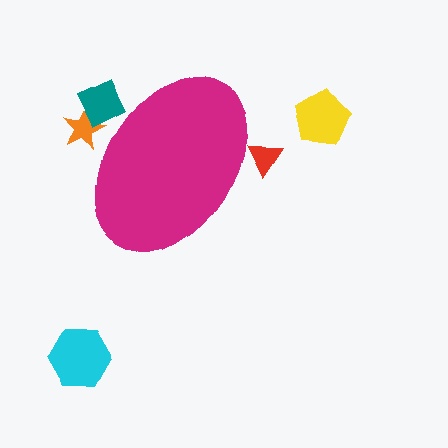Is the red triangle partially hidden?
Yes, the red triangle is partially hidden behind the magenta ellipse.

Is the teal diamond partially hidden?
Yes, the teal diamond is partially hidden behind the magenta ellipse.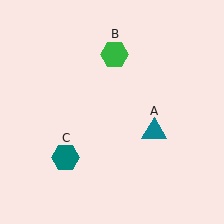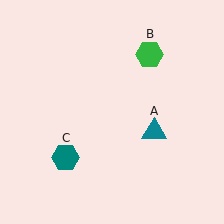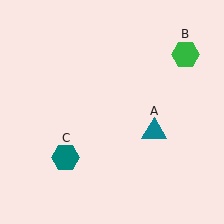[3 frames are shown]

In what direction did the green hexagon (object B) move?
The green hexagon (object B) moved right.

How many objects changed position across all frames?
1 object changed position: green hexagon (object B).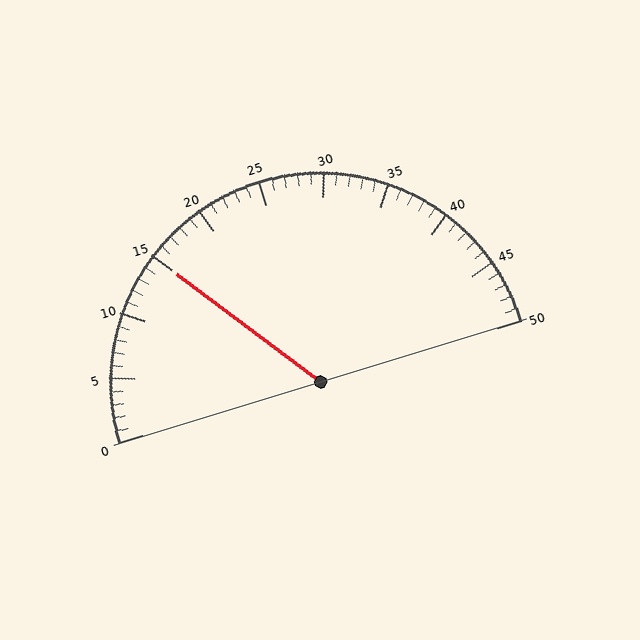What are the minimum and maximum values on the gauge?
The gauge ranges from 0 to 50.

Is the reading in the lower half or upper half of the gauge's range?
The reading is in the lower half of the range (0 to 50).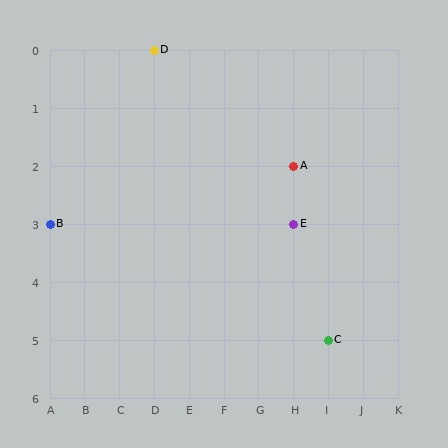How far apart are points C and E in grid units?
Points C and E are 1 column and 2 rows apart (about 2.2 grid units diagonally).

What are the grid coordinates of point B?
Point B is at grid coordinates (A, 3).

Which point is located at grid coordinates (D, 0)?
Point D is at (D, 0).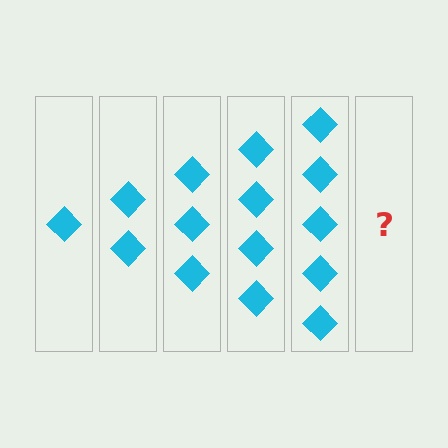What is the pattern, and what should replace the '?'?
The pattern is that each step adds one more diamond. The '?' should be 6 diamonds.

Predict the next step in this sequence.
The next step is 6 diamonds.